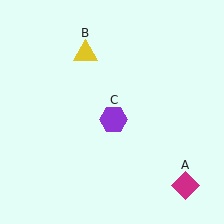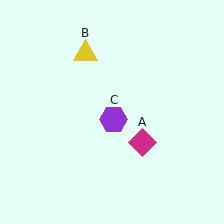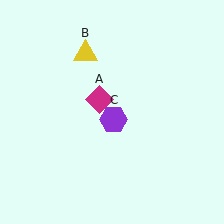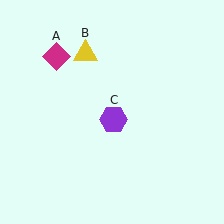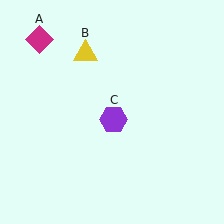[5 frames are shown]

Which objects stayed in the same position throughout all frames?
Yellow triangle (object B) and purple hexagon (object C) remained stationary.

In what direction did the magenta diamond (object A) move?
The magenta diamond (object A) moved up and to the left.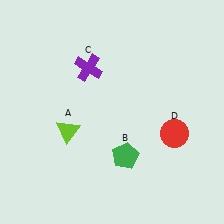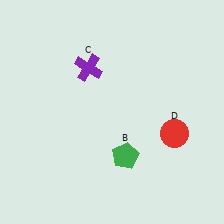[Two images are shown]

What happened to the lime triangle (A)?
The lime triangle (A) was removed in Image 2. It was in the bottom-left area of Image 1.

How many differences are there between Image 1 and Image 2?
There is 1 difference between the two images.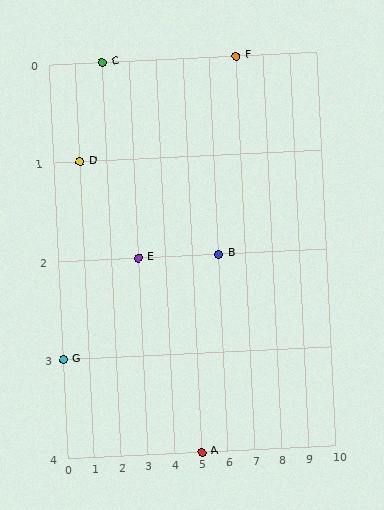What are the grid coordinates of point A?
Point A is at grid coordinates (5, 4).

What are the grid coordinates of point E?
Point E is at grid coordinates (3, 2).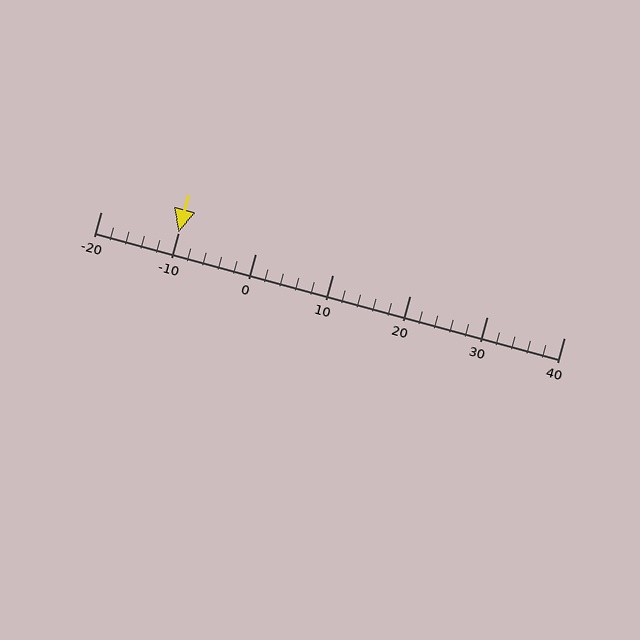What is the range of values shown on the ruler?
The ruler shows values from -20 to 40.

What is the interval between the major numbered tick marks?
The major tick marks are spaced 10 units apart.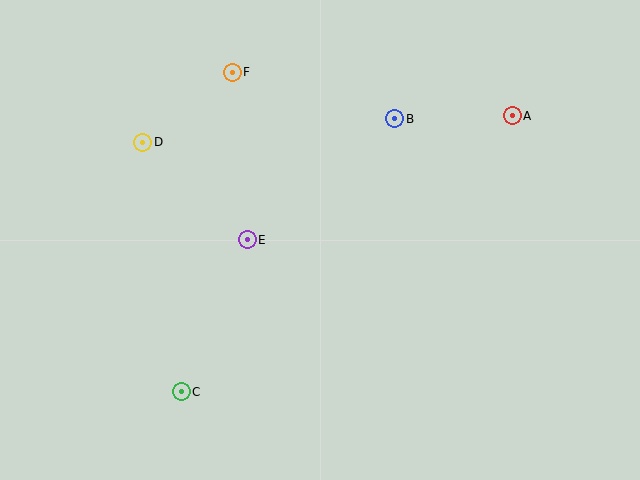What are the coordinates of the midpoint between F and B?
The midpoint between F and B is at (313, 95).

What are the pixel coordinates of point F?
Point F is at (232, 72).